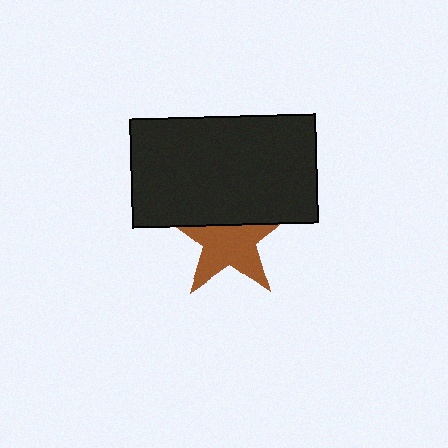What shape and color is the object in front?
The object in front is a black rectangle.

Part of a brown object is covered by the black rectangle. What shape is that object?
It is a star.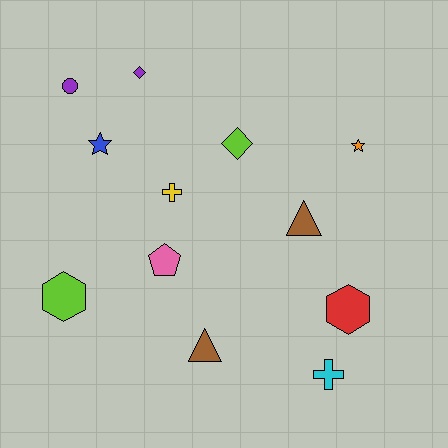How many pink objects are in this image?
There is 1 pink object.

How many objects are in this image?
There are 12 objects.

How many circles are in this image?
There is 1 circle.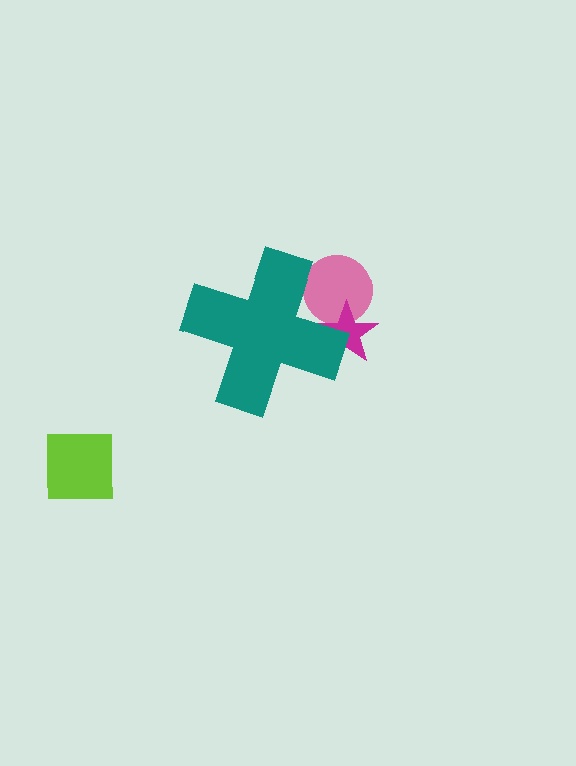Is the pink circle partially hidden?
Yes, the pink circle is partially hidden behind the teal cross.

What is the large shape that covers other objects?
A teal cross.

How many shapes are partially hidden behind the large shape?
2 shapes are partially hidden.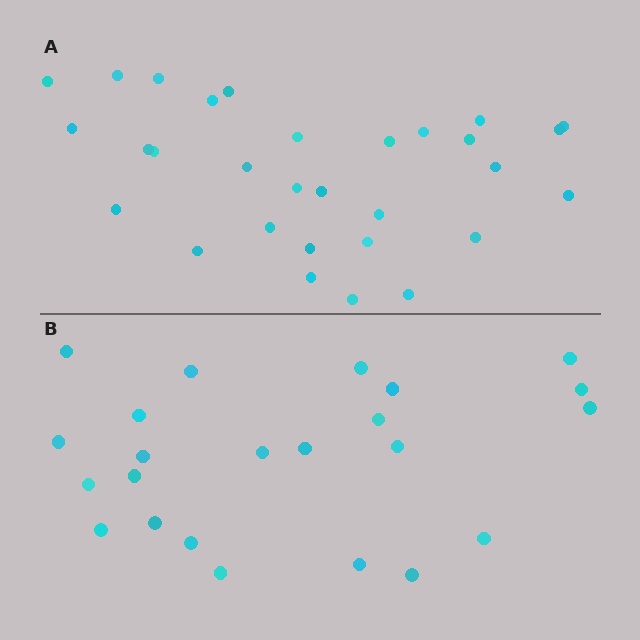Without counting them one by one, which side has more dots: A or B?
Region A (the top region) has more dots.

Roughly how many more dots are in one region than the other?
Region A has roughly 8 or so more dots than region B.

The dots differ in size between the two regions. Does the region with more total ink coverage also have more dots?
No. Region B has more total ink coverage because its dots are larger, but region A actually contains more individual dots. Total area can be misleading — the number of items is what matters here.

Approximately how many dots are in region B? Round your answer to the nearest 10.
About 20 dots. (The exact count is 23, which rounds to 20.)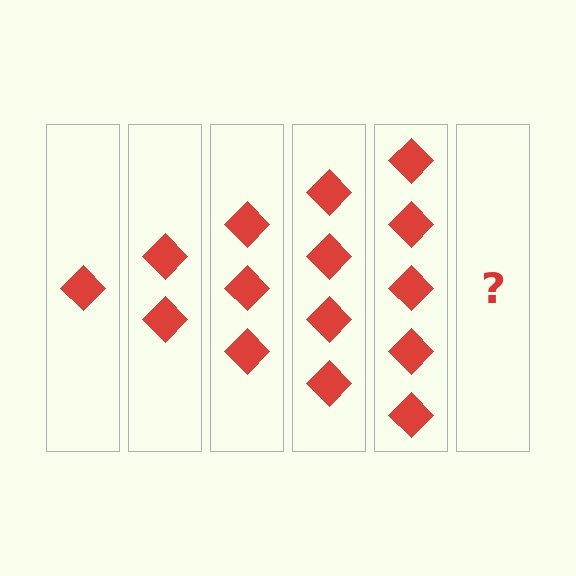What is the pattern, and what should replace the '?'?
The pattern is that each step adds one more diamond. The '?' should be 6 diamonds.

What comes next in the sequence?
The next element should be 6 diamonds.